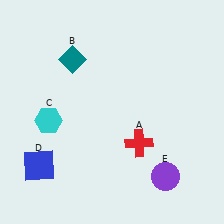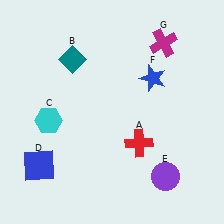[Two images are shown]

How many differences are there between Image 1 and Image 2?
There are 2 differences between the two images.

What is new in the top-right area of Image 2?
A blue star (F) was added in the top-right area of Image 2.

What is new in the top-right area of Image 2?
A magenta cross (G) was added in the top-right area of Image 2.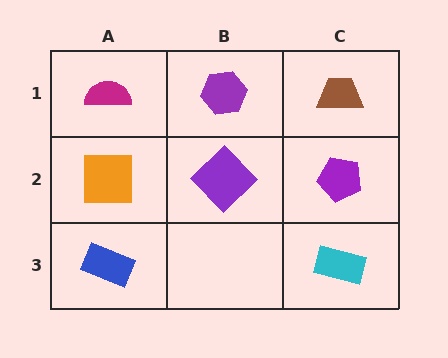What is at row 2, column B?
A purple diamond.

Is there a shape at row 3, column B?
No, that cell is empty.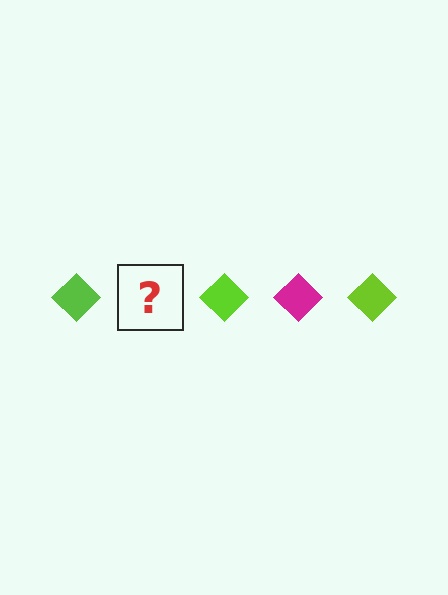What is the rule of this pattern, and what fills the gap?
The rule is that the pattern cycles through lime, magenta diamonds. The gap should be filled with a magenta diamond.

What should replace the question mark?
The question mark should be replaced with a magenta diamond.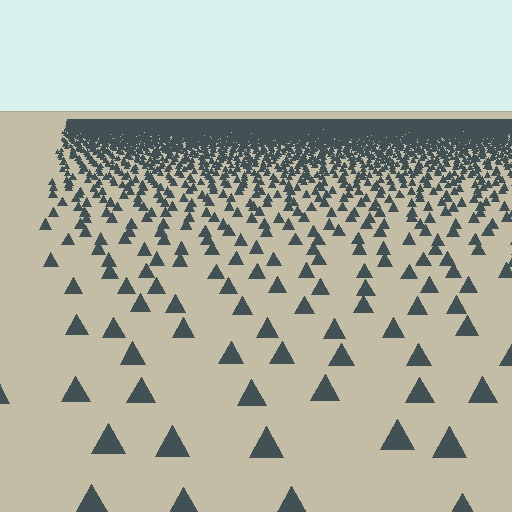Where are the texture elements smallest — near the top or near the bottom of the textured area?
Near the top.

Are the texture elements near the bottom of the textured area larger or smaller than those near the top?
Larger. Near the bottom, elements are closer to the viewer and appear at a bigger on-screen size.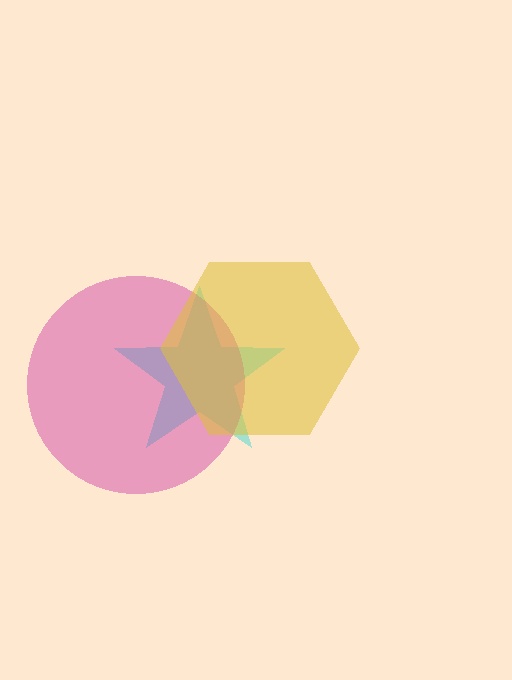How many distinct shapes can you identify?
There are 3 distinct shapes: a cyan star, a magenta circle, a yellow hexagon.